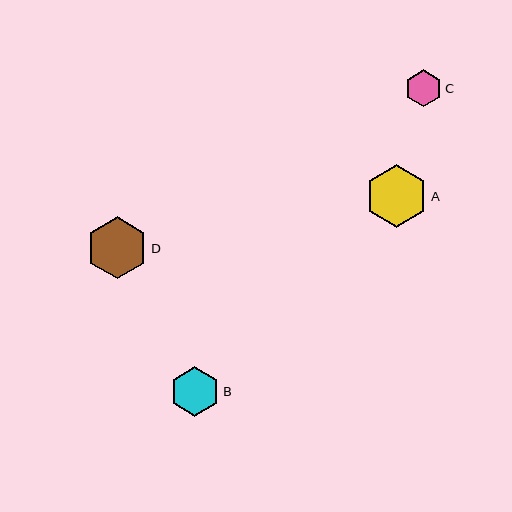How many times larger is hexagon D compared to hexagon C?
Hexagon D is approximately 1.7 times the size of hexagon C.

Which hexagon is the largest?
Hexagon A is the largest with a size of approximately 63 pixels.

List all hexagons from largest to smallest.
From largest to smallest: A, D, B, C.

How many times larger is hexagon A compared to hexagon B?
Hexagon A is approximately 1.3 times the size of hexagon B.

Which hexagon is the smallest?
Hexagon C is the smallest with a size of approximately 37 pixels.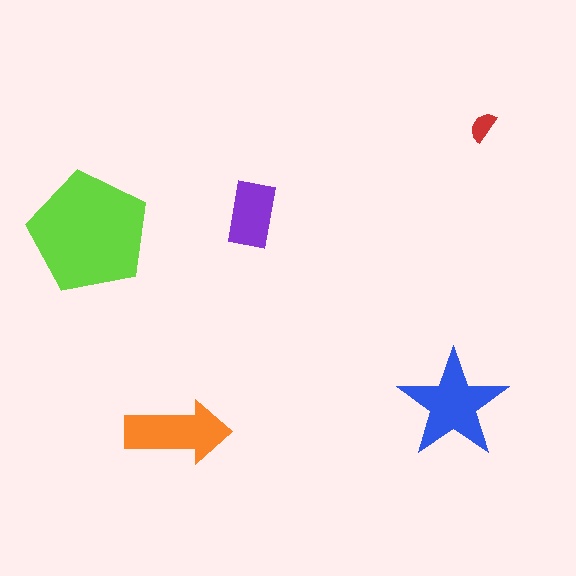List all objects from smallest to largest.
The red semicircle, the purple rectangle, the orange arrow, the blue star, the lime pentagon.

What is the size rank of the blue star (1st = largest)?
2nd.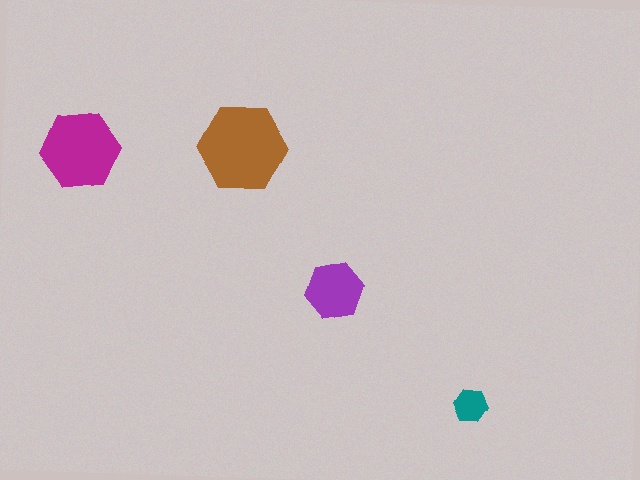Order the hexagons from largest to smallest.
the brown one, the magenta one, the purple one, the teal one.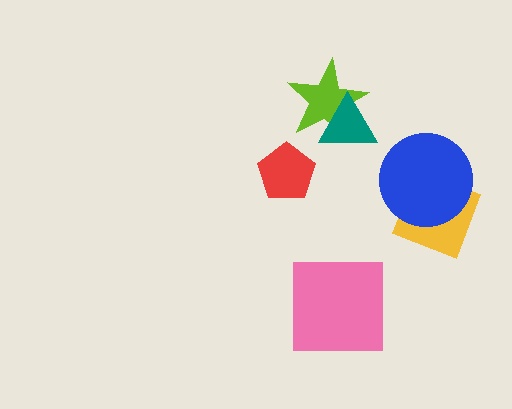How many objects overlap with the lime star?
1 object overlaps with the lime star.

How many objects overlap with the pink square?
0 objects overlap with the pink square.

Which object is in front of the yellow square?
The blue circle is in front of the yellow square.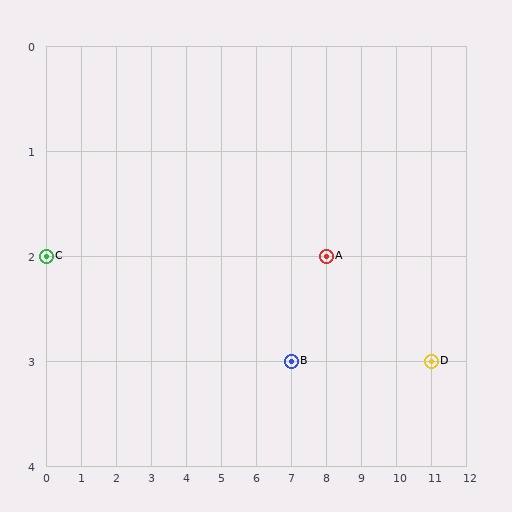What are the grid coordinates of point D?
Point D is at grid coordinates (11, 3).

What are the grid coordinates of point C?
Point C is at grid coordinates (0, 2).